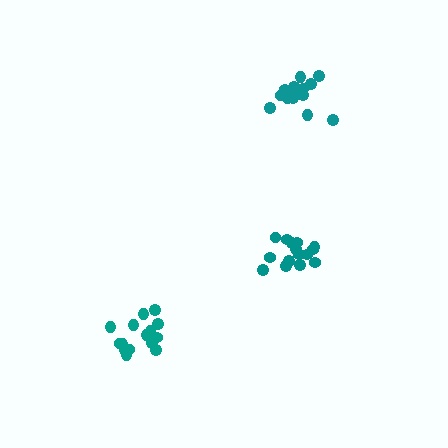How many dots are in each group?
Group 1: 15 dots, Group 2: 16 dots, Group 3: 15 dots (46 total).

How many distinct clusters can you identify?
There are 3 distinct clusters.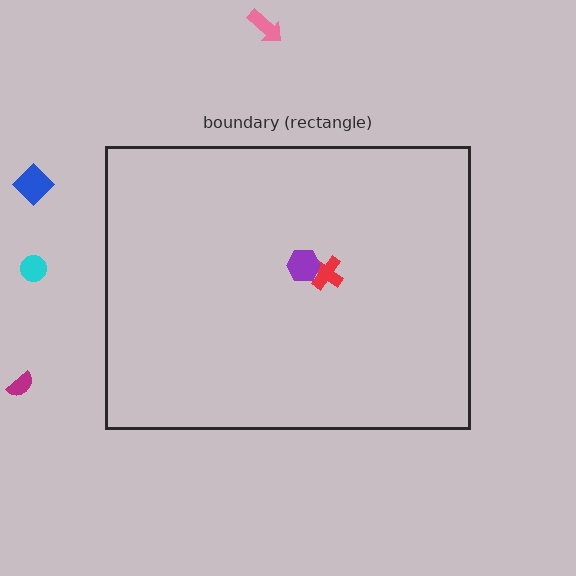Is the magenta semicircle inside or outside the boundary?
Outside.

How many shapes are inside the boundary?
2 inside, 4 outside.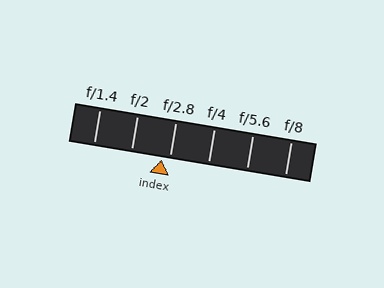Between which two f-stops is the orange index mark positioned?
The index mark is between f/2 and f/2.8.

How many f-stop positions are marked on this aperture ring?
There are 6 f-stop positions marked.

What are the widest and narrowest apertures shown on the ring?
The widest aperture shown is f/1.4 and the narrowest is f/8.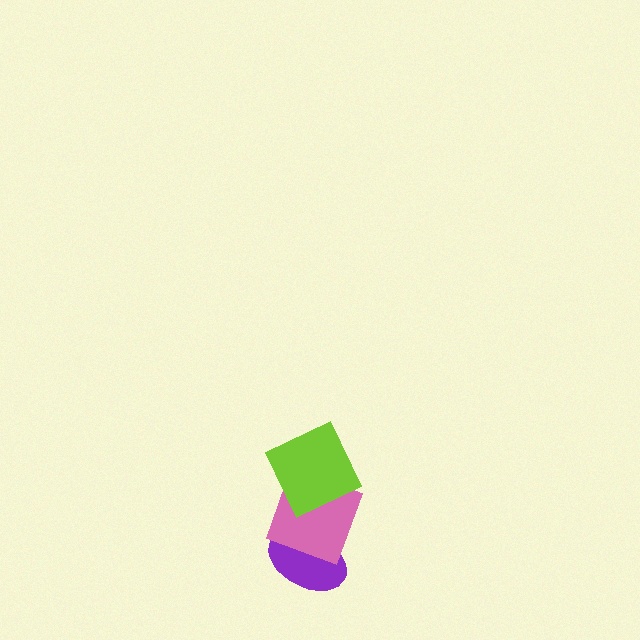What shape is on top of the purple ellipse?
The pink square is on top of the purple ellipse.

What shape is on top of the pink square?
The lime square is on top of the pink square.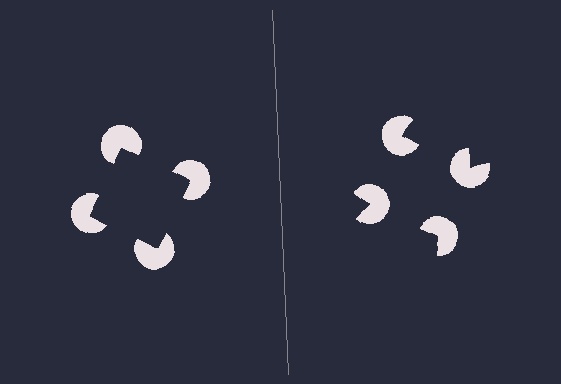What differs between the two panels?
The pac-man discs are positioned identically on both sides; only the wedge orientations differ. On the left they align to a square; on the right they are misaligned.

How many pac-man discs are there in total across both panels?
8 — 4 on each side.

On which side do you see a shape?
An illusory square appears on the left side. On the right side the wedge cuts are rotated, so no coherent shape forms.